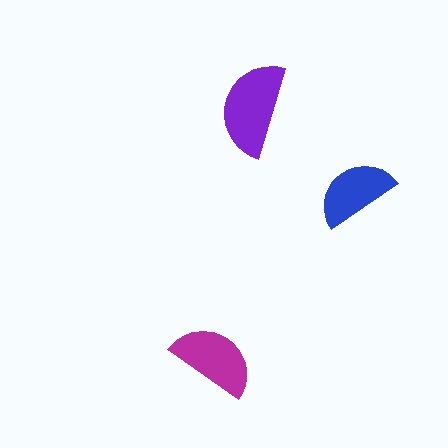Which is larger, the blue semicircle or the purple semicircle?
The purple one.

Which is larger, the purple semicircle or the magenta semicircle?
The purple one.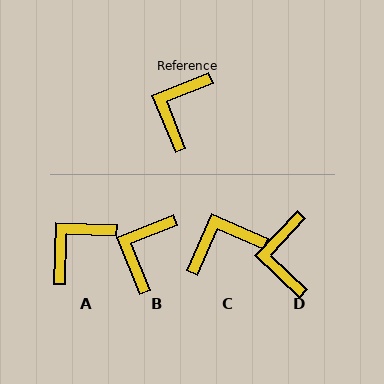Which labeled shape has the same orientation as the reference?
B.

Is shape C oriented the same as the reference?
No, it is off by about 46 degrees.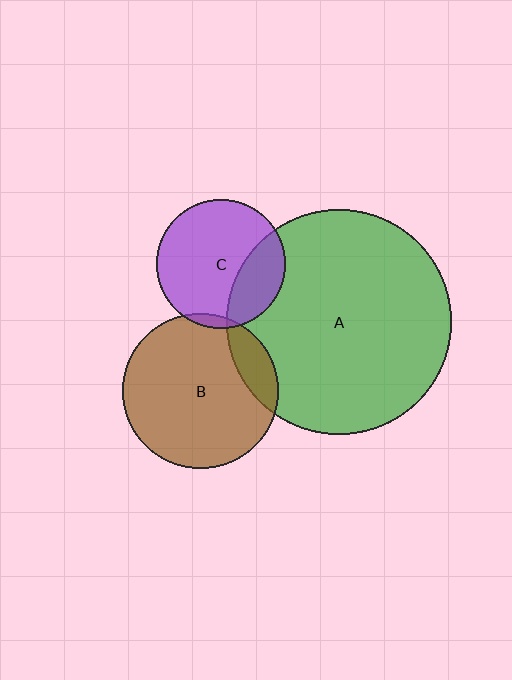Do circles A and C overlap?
Yes.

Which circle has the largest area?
Circle A (green).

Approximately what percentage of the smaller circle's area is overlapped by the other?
Approximately 25%.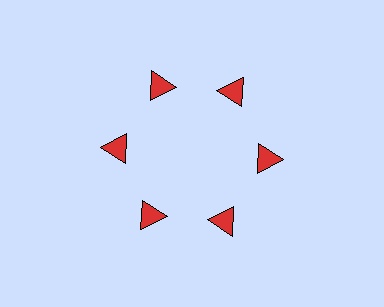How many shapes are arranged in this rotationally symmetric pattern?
There are 6 shapes, arranged in 6 groups of 1.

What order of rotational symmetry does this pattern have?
This pattern has 6-fold rotational symmetry.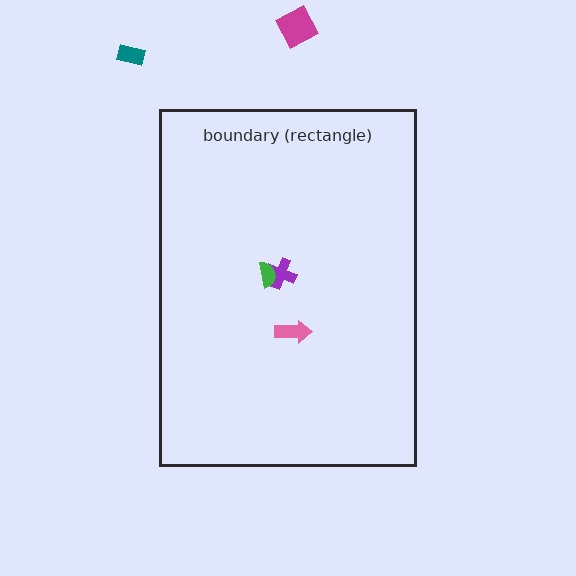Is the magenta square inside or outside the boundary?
Outside.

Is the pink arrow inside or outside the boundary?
Inside.